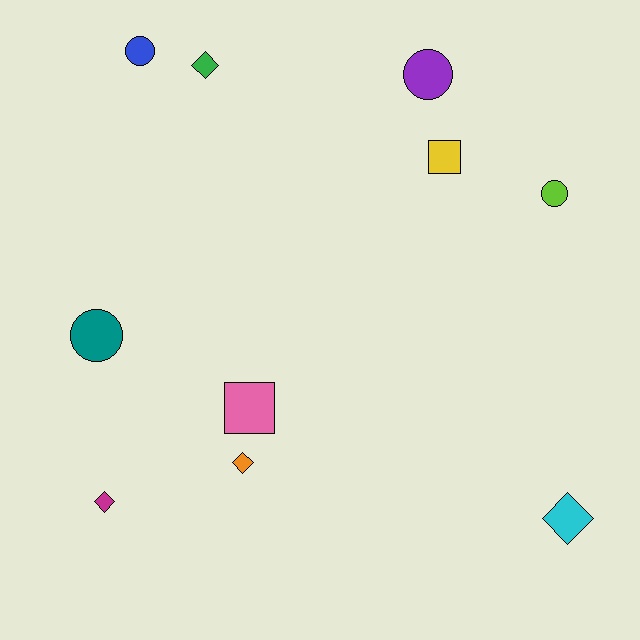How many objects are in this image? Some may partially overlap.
There are 10 objects.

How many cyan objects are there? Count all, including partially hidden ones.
There is 1 cyan object.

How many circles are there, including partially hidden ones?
There are 4 circles.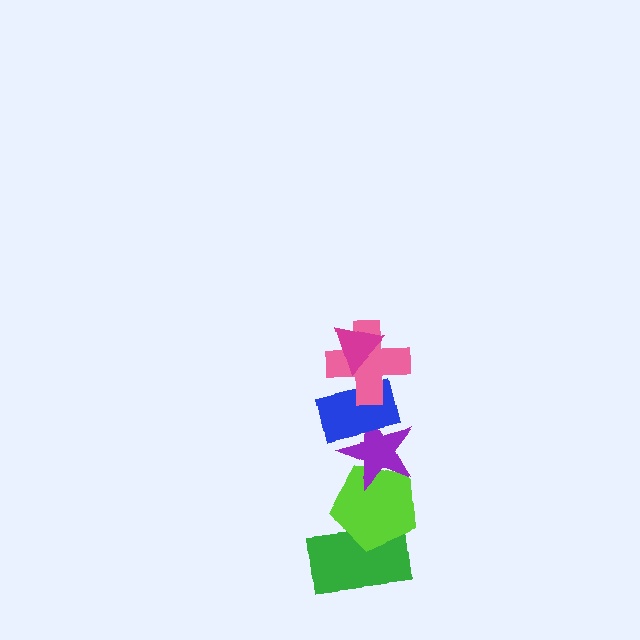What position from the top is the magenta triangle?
The magenta triangle is 1st from the top.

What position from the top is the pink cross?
The pink cross is 2nd from the top.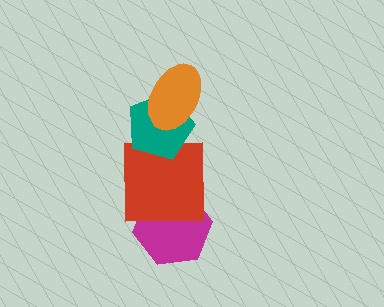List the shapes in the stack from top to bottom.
From top to bottom: the orange ellipse, the teal pentagon, the red square, the magenta hexagon.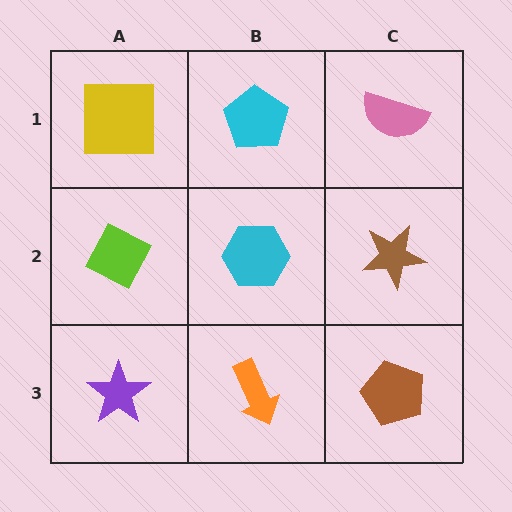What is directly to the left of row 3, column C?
An orange arrow.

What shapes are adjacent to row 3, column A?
A lime diamond (row 2, column A), an orange arrow (row 3, column B).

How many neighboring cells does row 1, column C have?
2.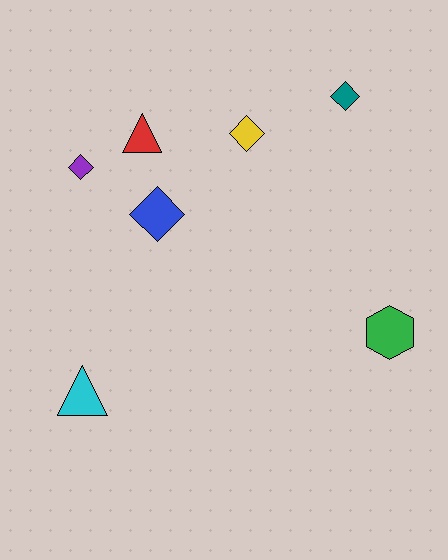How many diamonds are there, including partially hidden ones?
There are 4 diamonds.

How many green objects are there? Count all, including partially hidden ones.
There is 1 green object.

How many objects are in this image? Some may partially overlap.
There are 7 objects.